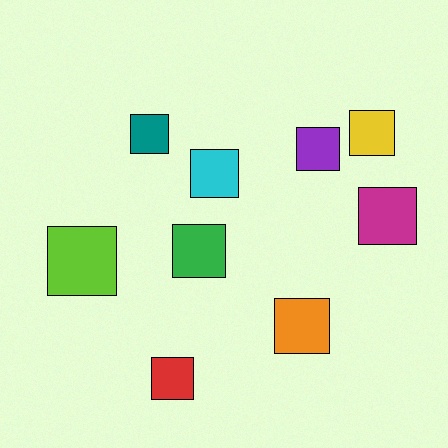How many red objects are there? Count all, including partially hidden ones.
There is 1 red object.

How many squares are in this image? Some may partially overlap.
There are 9 squares.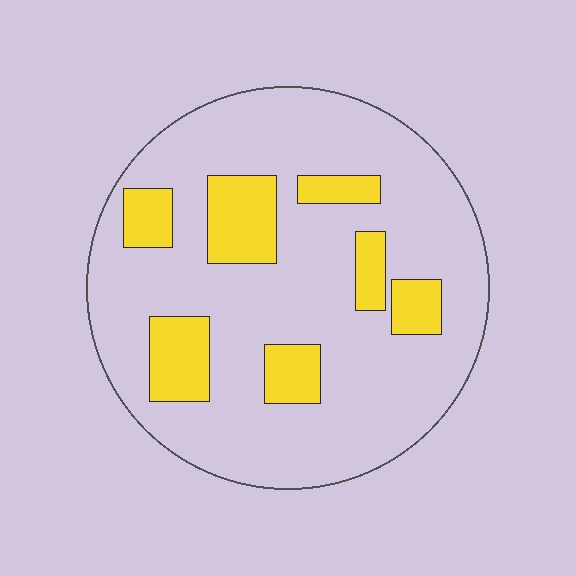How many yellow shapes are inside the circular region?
7.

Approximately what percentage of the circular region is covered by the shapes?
Approximately 20%.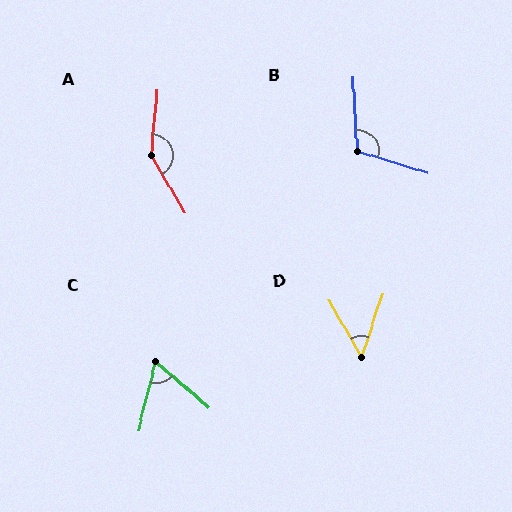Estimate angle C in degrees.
Approximately 63 degrees.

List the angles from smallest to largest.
D (48°), C (63°), B (110°), A (144°).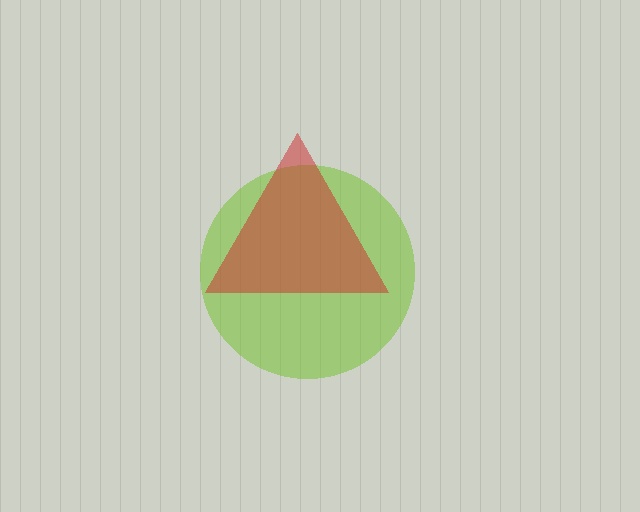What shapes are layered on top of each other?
The layered shapes are: a lime circle, a red triangle.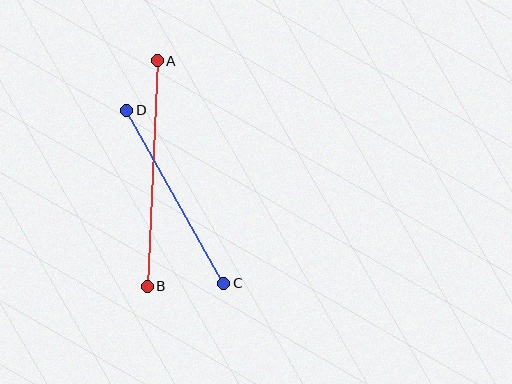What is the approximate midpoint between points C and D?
The midpoint is at approximately (175, 197) pixels.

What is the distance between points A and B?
The distance is approximately 226 pixels.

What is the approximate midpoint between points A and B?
The midpoint is at approximately (152, 173) pixels.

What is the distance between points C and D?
The distance is approximately 198 pixels.